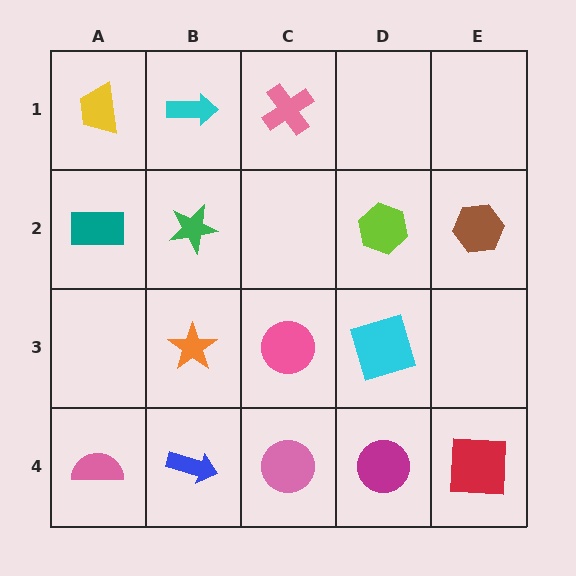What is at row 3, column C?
A pink circle.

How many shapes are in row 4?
5 shapes.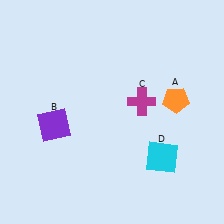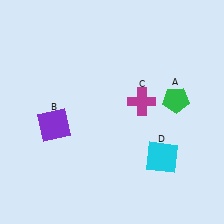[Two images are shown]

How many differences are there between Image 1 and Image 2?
There is 1 difference between the two images.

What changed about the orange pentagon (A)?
In Image 1, A is orange. In Image 2, it changed to green.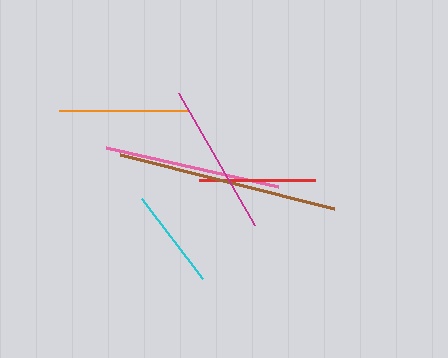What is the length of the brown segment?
The brown segment is approximately 221 pixels long.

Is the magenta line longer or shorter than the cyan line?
The magenta line is longer than the cyan line.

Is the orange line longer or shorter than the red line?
The orange line is longer than the red line.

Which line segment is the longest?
The brown line is the longest at approximately 221 pixels.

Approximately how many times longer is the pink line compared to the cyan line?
The pink line is approximately 1.8 times the length of the cyan line.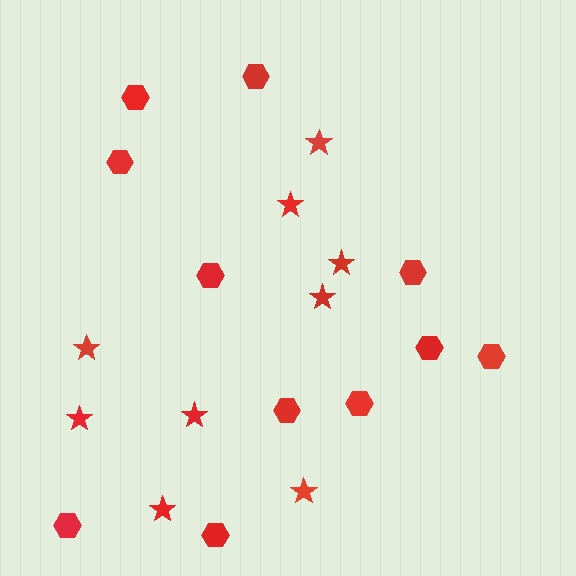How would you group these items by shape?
There are 2 groups: one group of stars (9) and one group of hexagons (11).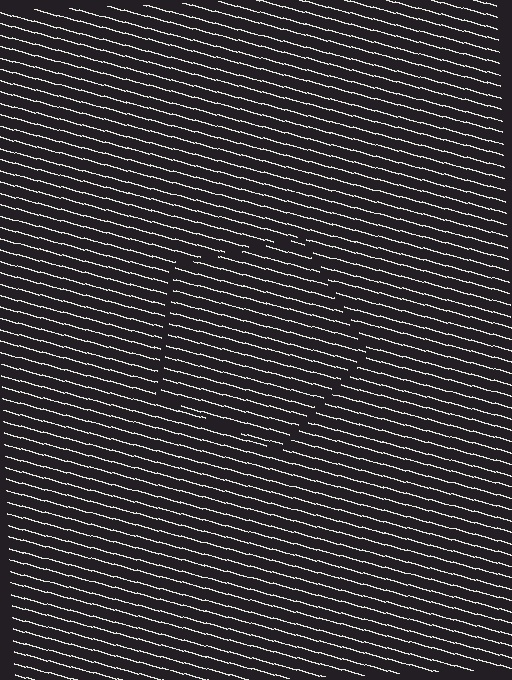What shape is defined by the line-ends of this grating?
An illusory pentagon. The interior of the shape contains the same grating, shifted by half a period — the contour is defined by the phase discontinuity where line-ends from the inner and outer gratings abut.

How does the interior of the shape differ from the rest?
The interior of the shape contains the same grating, shifted by half a period — the contour is defined by the phase discontinuity where line-ends from the inner and outer gratings abut.